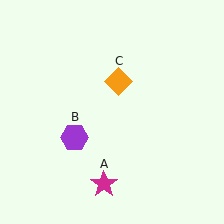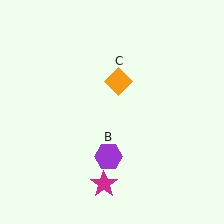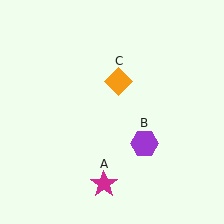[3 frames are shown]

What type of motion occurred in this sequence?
The purple hexagon (object B) rotated counterclockwise around the center of the scene.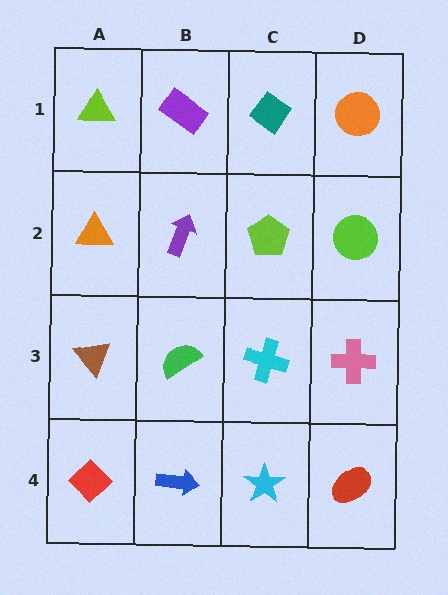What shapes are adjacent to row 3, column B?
A purple arrow (row 2, column B), a blue arrow (row 4, column B), a brown triangle (row 3, column A), a cyan cross (row 3, column C).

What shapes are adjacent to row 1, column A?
An orange triangle (row 2, column A), a purple rectangle (row 1, column B).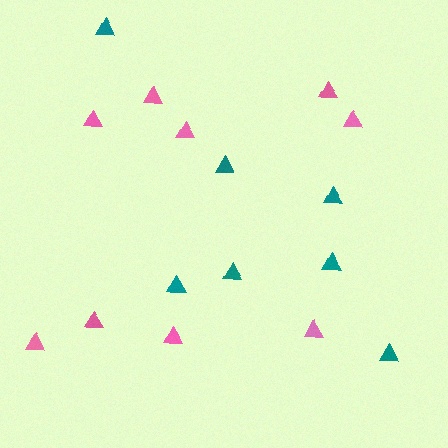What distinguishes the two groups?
There are 2 groups: one group of pink triangles (9) and one group of teal triangles (7).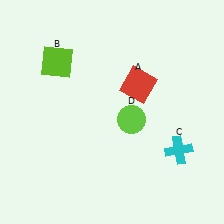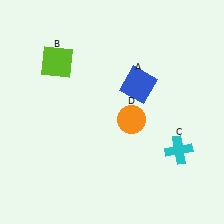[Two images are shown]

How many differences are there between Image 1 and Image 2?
There are 2 differences between the two images.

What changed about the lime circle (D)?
In Image 1, D is lime. In Image 2, it changed to orange.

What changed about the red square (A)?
In Image 1, A is red. In Image 2, it changed to blue.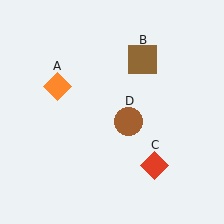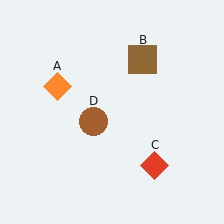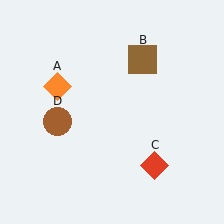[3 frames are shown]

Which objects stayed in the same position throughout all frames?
Orange diamond (object A) and brown square (object B) and red diamond (object C) remained stationary.